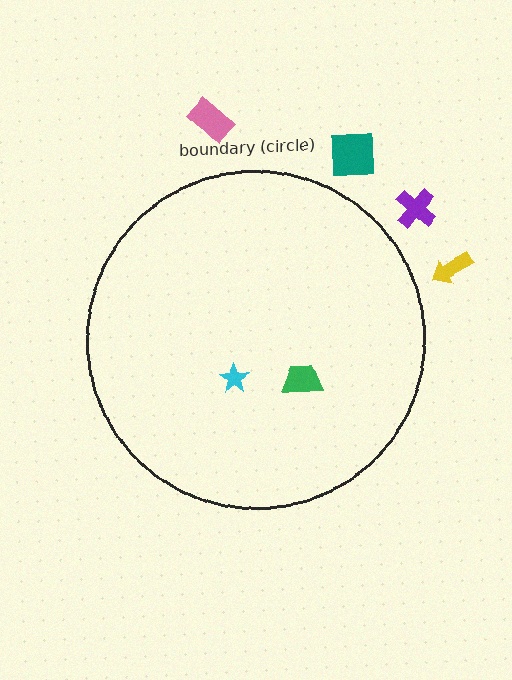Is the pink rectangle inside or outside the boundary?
Outside.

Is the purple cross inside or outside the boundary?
Outside.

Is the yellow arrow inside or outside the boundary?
Outside.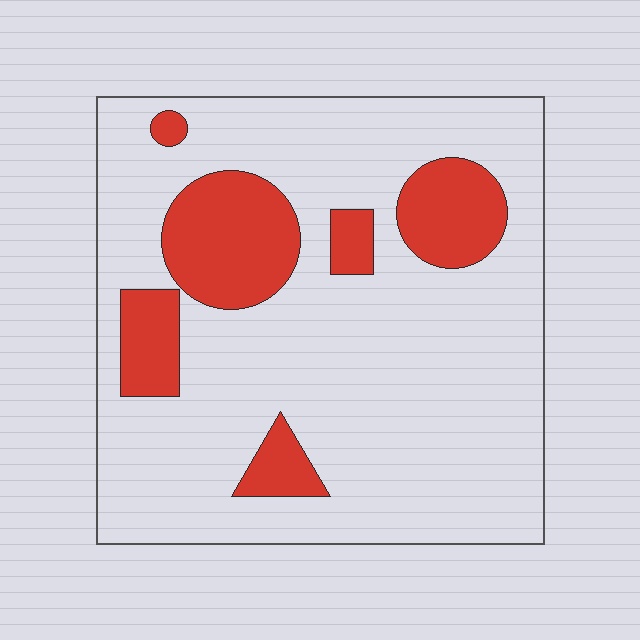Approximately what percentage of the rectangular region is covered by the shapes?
Approximately 20%.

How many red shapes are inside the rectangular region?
6.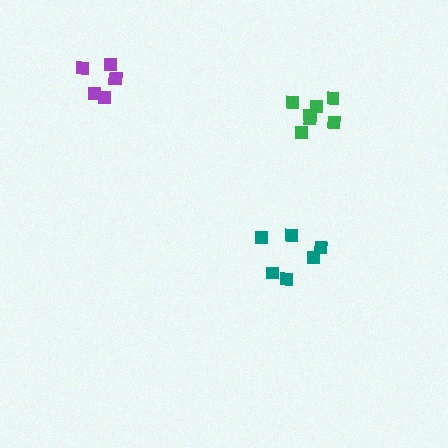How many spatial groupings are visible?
There are 3 spatial groupings.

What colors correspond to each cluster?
The clusters are colored: green, purple, teal.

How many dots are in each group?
Group 1: 8 dots, Group 2: 6 dots, Group 3: 6 dots (20 total).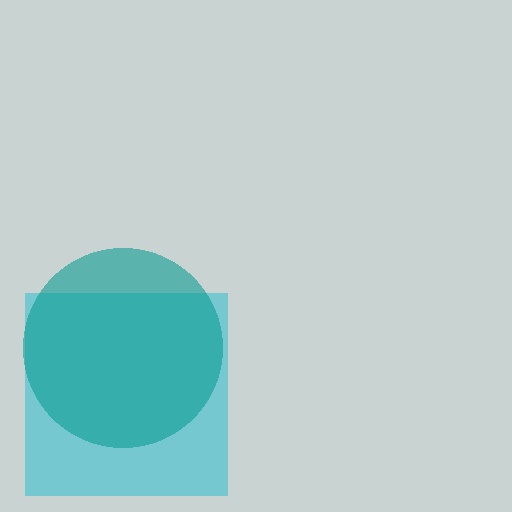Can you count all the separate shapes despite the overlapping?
Yes, there are 2 separate shapes.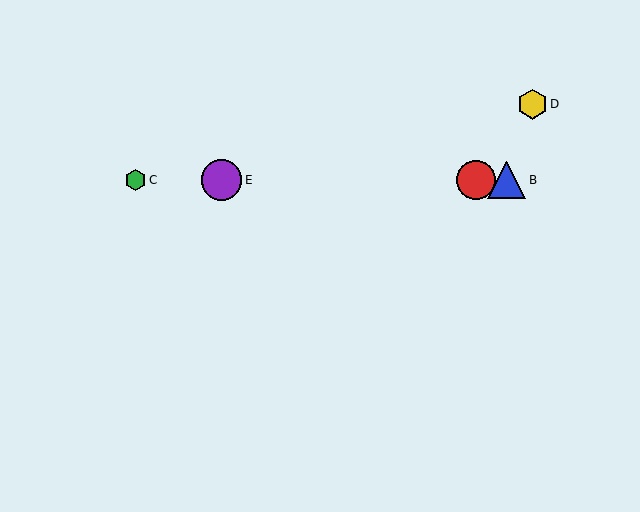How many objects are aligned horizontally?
4 objects (A, B, C, E) are aligned horizontally.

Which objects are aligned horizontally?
Objects A, B, C, E are aligned horizontally.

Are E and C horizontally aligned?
Yes, both are at y≈180.